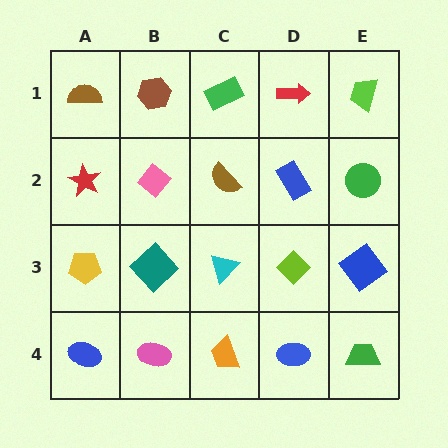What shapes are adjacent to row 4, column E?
A blue diamond (row 3, column E), a blue ellipse (row 4, column D).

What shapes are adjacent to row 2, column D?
A red arrow (row 1, column D), a lime diamond (row 3, column D), a brown semicircle (row 2, column C), a green circle (row 2, column E).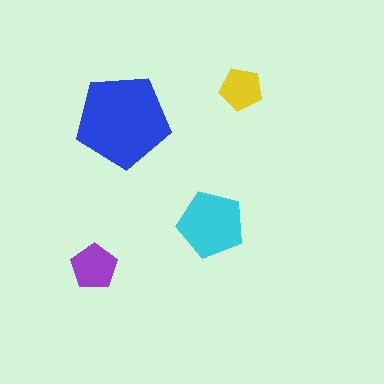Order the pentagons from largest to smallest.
the blue one, the cyan one, the purple one, the yellow one.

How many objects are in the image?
There are 4 objects in the image.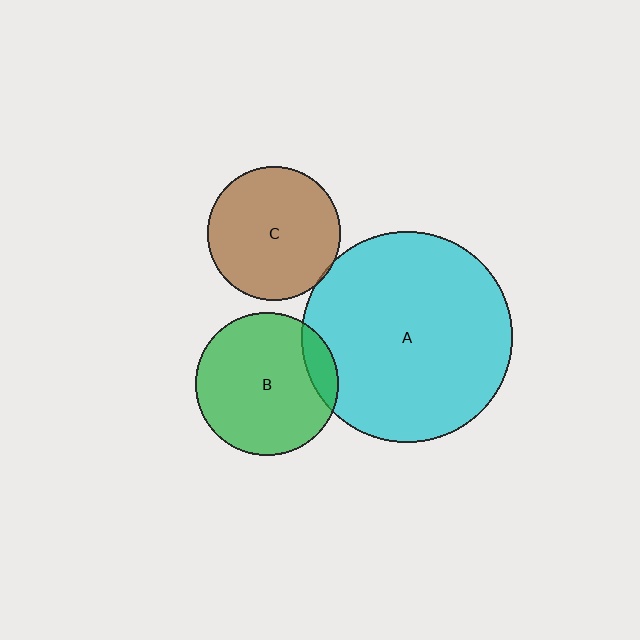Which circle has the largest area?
Circle A (cyan).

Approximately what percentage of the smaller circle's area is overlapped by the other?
Approximately 10%.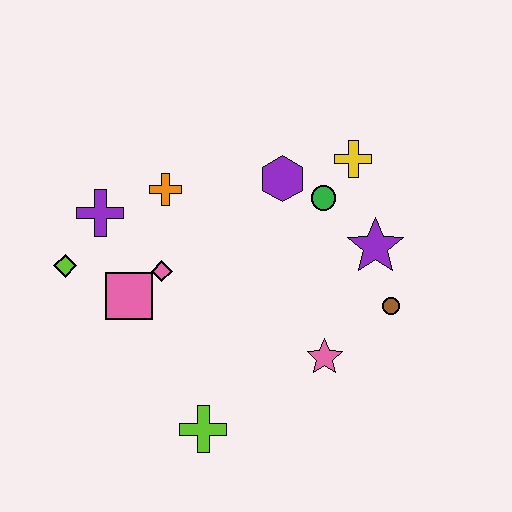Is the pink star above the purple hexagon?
No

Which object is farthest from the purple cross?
The brown circle is farthest from the purple cross.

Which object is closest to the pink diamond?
The pink square is closest to the pink diamond.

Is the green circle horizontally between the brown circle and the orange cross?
Yes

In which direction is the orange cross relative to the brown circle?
The orange cross is to the left of the brown circle.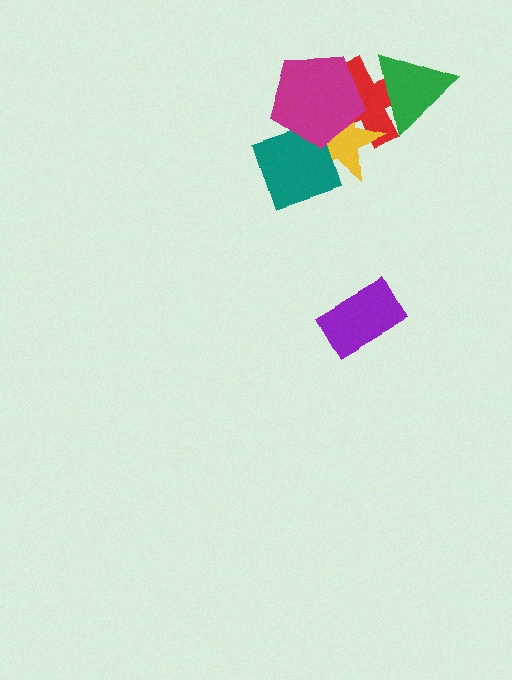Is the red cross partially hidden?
Yes, it is partially covered by another shape.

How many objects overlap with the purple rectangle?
0 objects overlap with the purple rectangle.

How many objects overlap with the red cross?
3 objects overlap with the red cross.